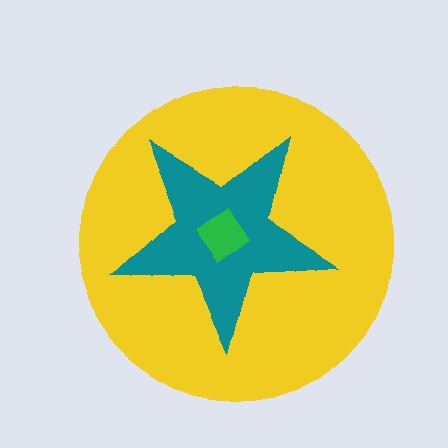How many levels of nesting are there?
3.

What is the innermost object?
The green diamond.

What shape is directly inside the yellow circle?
The teal star.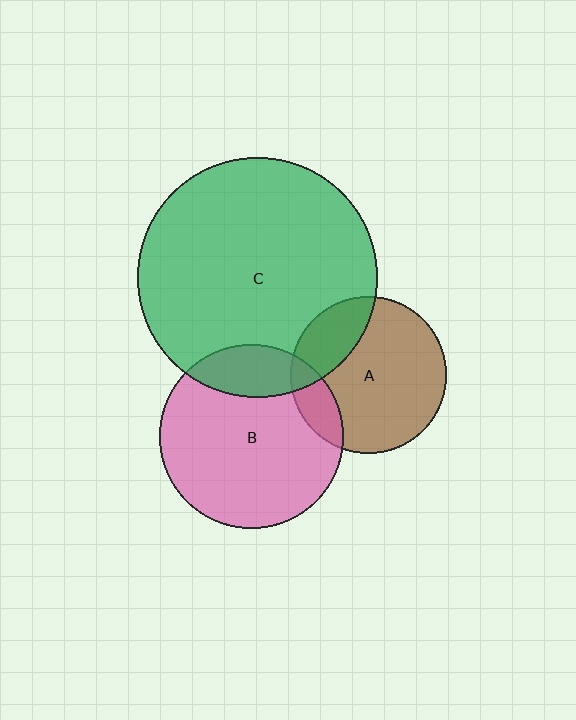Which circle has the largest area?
Circle C (green).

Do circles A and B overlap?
Yes.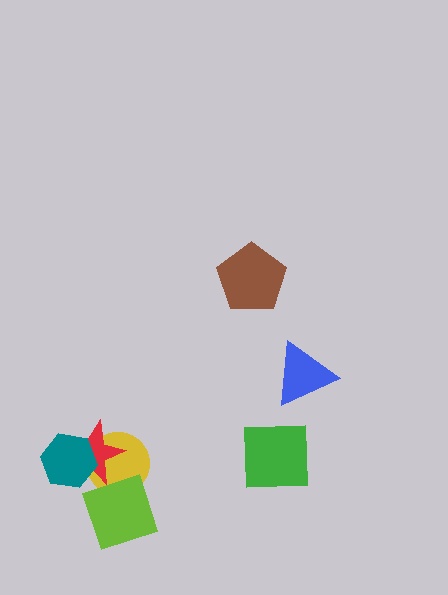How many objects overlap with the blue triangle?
0 objects overlap with the blue triangle.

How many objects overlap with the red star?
3 objects overlap with the red star.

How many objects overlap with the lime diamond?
2 objects overlap with the lime diamond.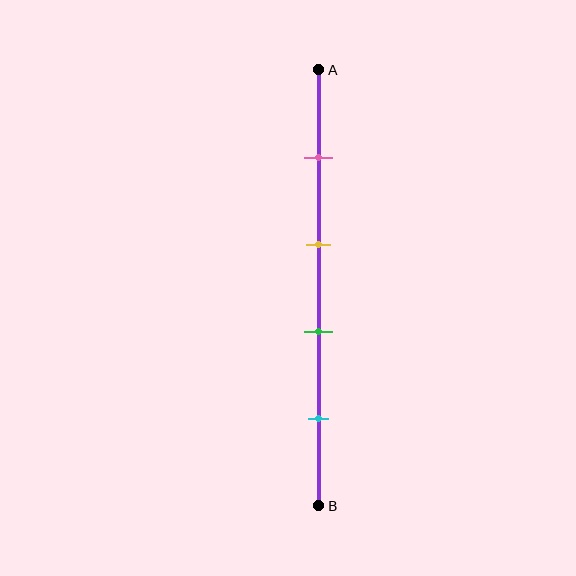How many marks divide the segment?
There are 4 marks dividing the segment.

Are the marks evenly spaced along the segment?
Yes, the marks are approximately evenly spaced.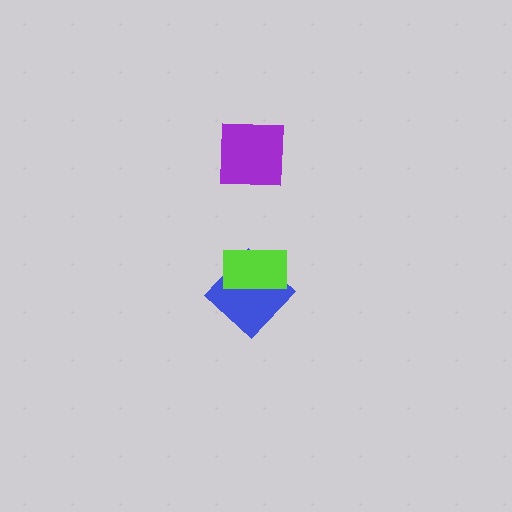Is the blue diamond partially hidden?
Yes, it is partially covered by another shape.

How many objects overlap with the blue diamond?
1 object overlaps with the blue diamond.